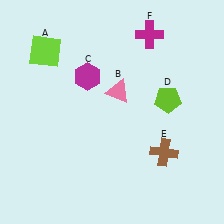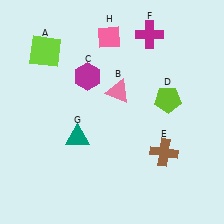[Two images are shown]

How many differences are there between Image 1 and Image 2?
There are 2 differences between the two images.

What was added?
A teal triangle (G), a pink diamond (H) were added in Image 2.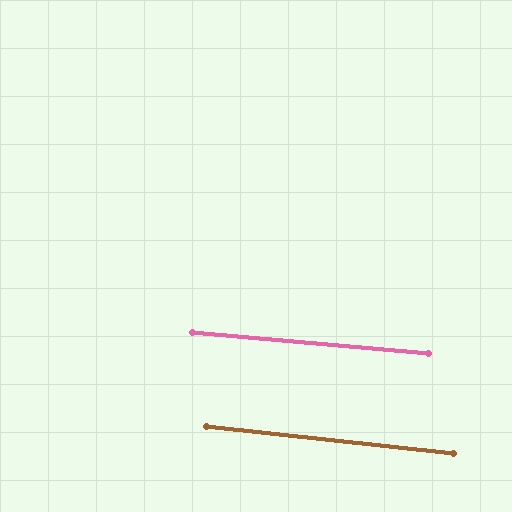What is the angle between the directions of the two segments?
Approximately 1 degree.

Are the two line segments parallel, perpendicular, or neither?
Parallel — their directions differ by only 0.9°.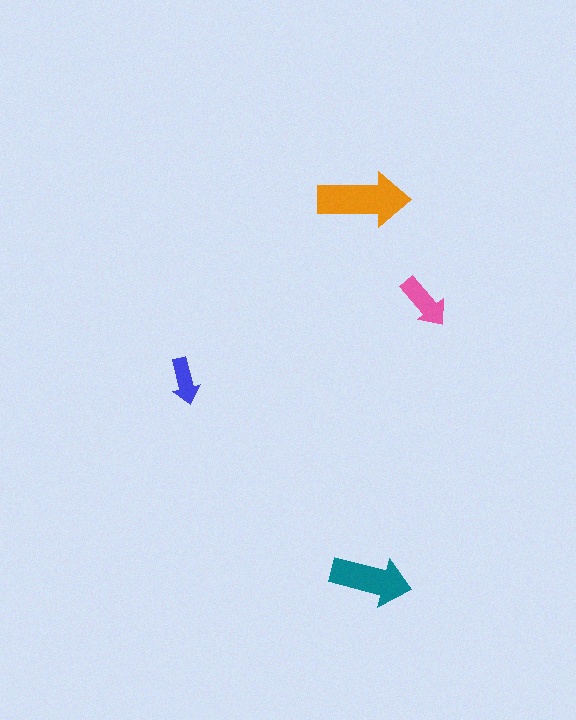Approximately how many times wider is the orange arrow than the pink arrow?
About 1.5 times wider.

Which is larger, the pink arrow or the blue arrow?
The pink one.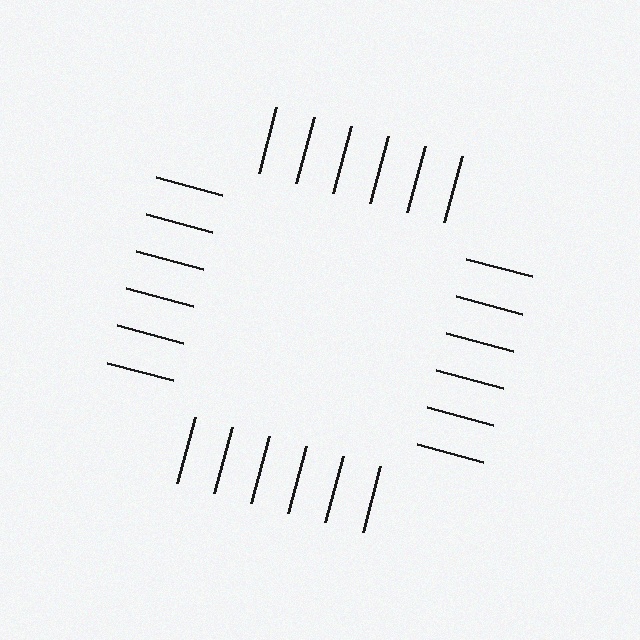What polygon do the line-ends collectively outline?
An illusory square — the line segments terminate on its edges but no continuous stroke is drawn.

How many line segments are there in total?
24 — 6 along each of the 4 edges.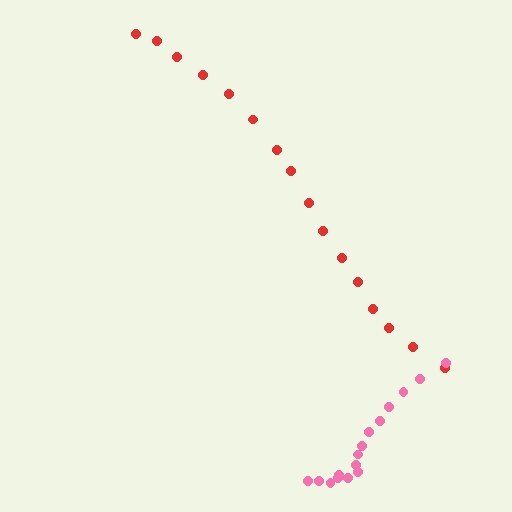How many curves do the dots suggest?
There are 2 distinct paths.